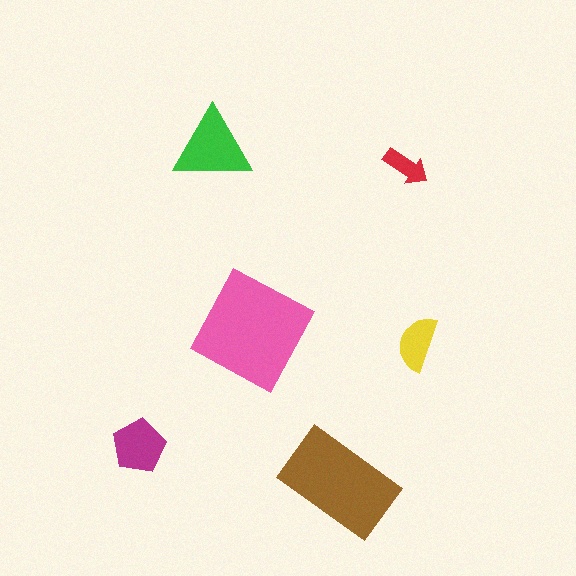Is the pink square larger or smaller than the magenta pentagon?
Larger.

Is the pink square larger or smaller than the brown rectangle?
Larger.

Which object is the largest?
The pink square.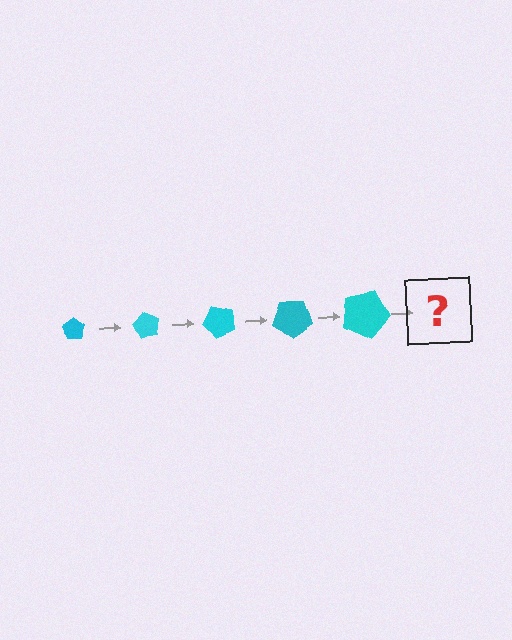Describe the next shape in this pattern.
It should be a pentagon, larger than the previous one and rotated 300 degrees from the start.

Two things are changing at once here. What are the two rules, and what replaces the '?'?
The two rules are that the pentagon grows larger each step and it rotates 60 degrees each step. The '?' should be a pentagon, larger than the previous one and rotated 300 degrees from the start.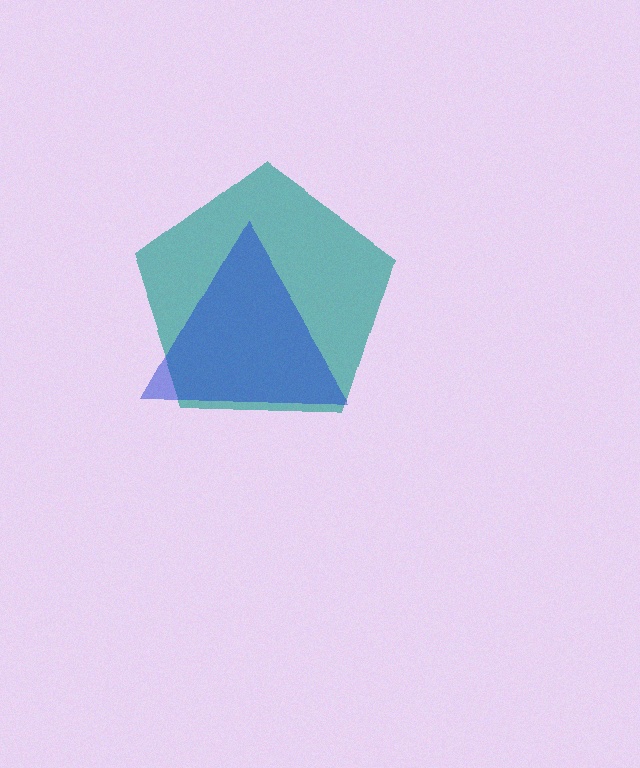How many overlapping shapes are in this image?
There are 2 overlapping shapes in the image.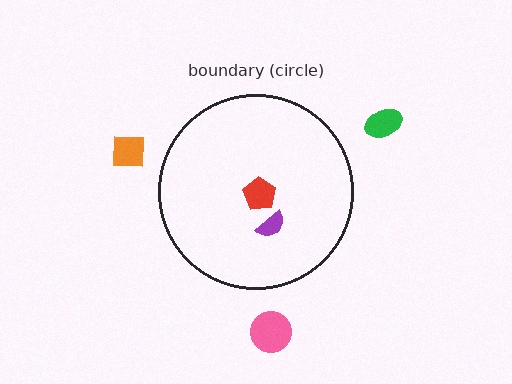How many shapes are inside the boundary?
2 inside, 3 outside.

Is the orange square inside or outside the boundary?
Outside.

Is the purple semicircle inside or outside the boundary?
Inside.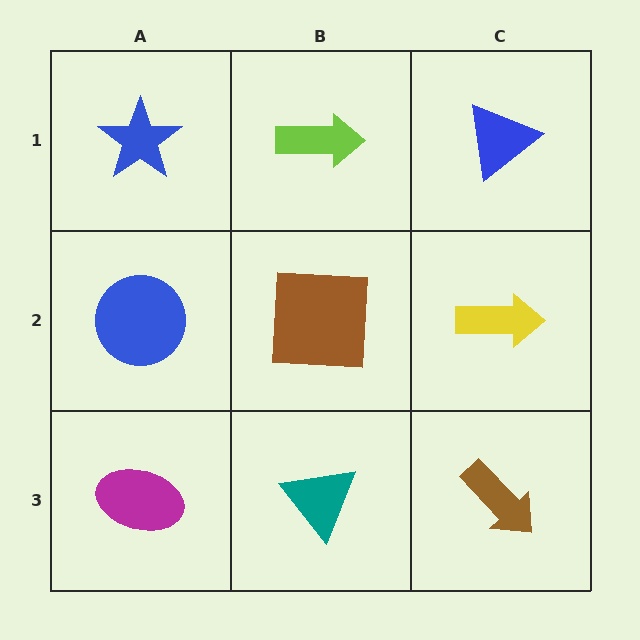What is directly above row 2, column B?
A lime arrow.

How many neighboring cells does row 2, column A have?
3.